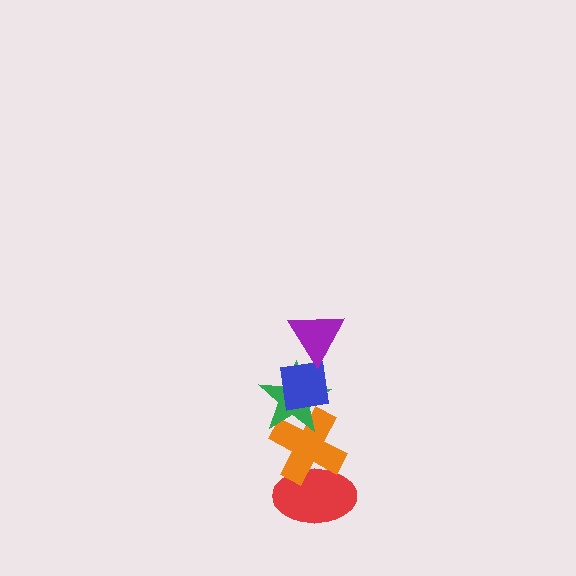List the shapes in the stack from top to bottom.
From top to bottom: the purple triangle, the blue square, the green star, the orange cross, the red ellipse.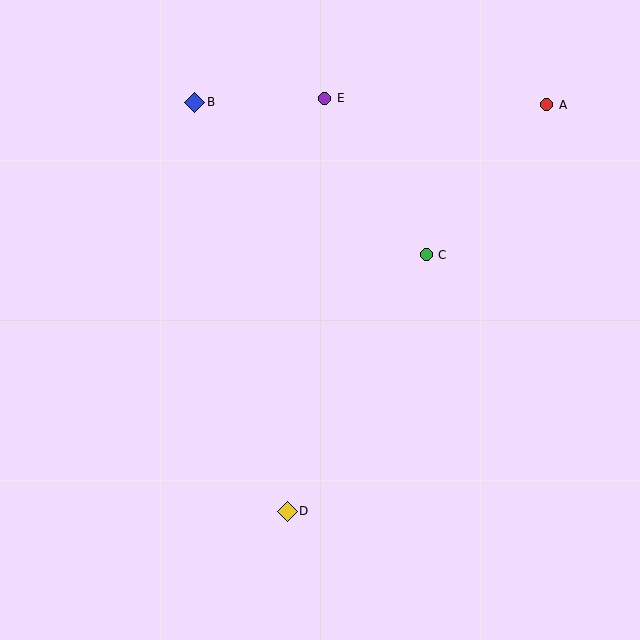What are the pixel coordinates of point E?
Point E is at (324, 98).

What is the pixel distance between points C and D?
The distance between C and D is 291 pixels.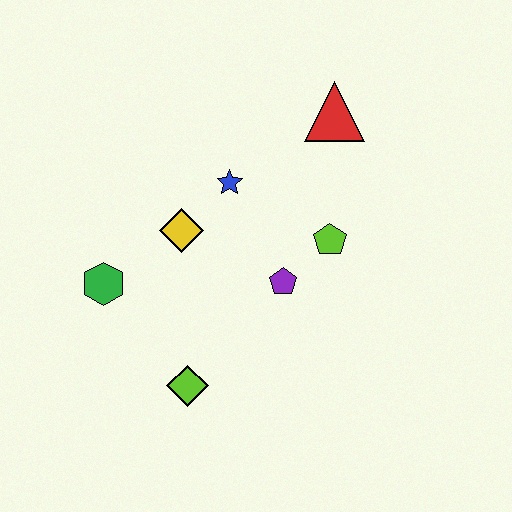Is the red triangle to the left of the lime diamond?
No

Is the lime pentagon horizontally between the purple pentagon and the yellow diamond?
No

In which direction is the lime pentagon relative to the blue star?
The lime pentagon is to the right of the blue star.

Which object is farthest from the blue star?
The lime diamond is farthest from the blue star.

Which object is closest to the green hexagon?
The yellow diamond is closest to the green hexagon.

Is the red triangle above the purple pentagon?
Yes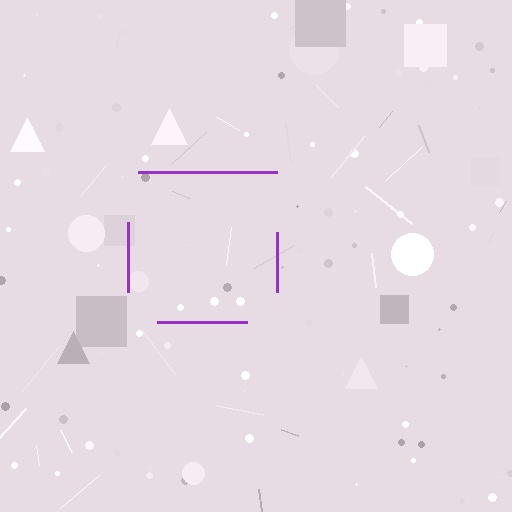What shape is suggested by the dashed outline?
The dashed outline suggests a square.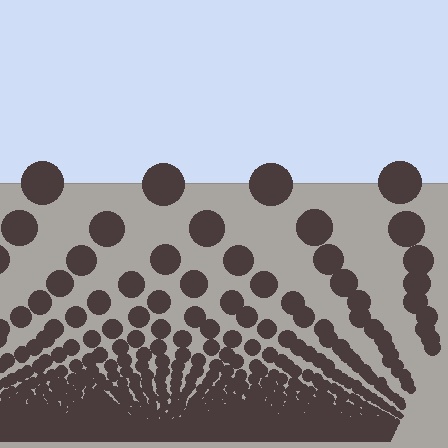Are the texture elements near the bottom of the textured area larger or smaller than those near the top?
Smaller. The gradient is inverted — elements near the bottom are smaller and denser.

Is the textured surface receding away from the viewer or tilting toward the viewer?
The surface appears to tilt toward the viewer. Texture elements get larger and sparser toward the top.